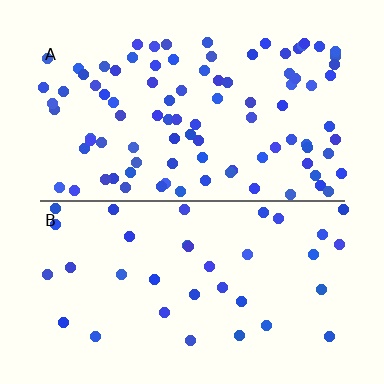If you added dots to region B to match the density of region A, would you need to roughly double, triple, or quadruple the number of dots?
Approximately triple.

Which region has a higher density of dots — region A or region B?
A (the top).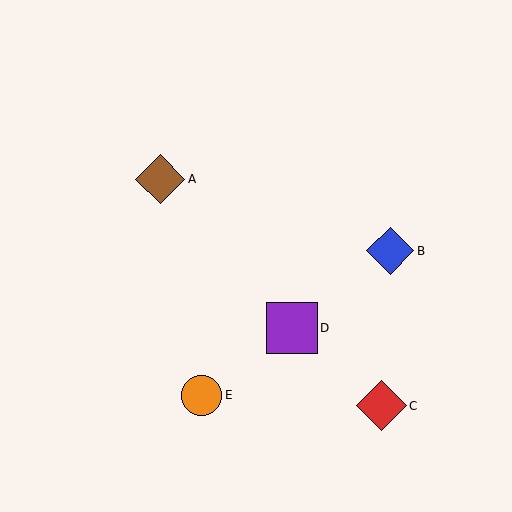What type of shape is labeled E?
Shape E is an orange circle.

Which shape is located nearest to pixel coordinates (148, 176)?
The brown diamond (labeled A) at (160, 179) is nearest to that location.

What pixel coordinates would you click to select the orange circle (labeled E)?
Click at (201, 395) to select the orange circle E.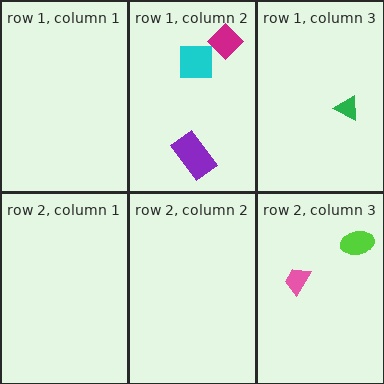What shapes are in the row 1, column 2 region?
The purple rectangle, the magenta diamond, the cyan square.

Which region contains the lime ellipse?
The row 2, column 3 region.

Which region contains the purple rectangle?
The row 1, column 2 region.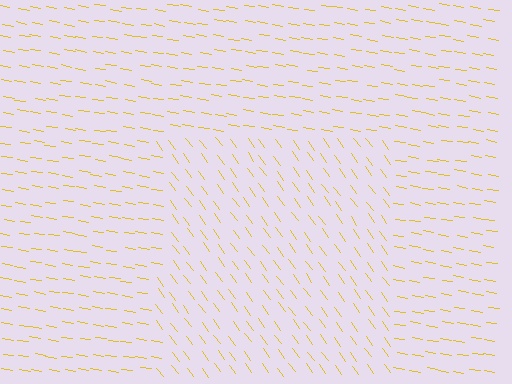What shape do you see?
I see a rectangle.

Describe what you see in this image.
The image is filled with small yellow line segments. A rectangle region in the image has lines oriented differently from the surrounding lines, creating a visible texture boundary.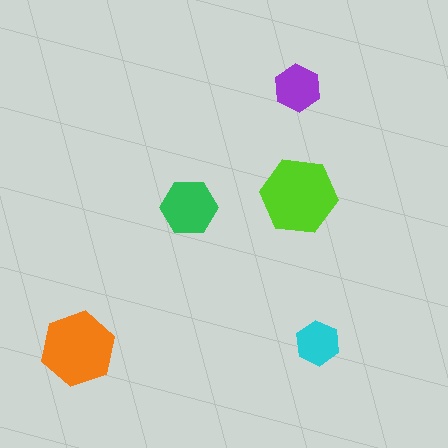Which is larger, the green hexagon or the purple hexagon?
The green one.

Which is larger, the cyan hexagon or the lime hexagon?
The lime one.